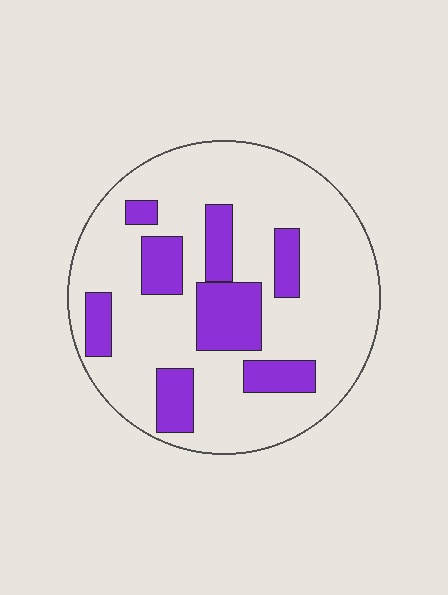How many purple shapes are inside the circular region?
8.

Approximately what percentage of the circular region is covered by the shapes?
Approximately 25%.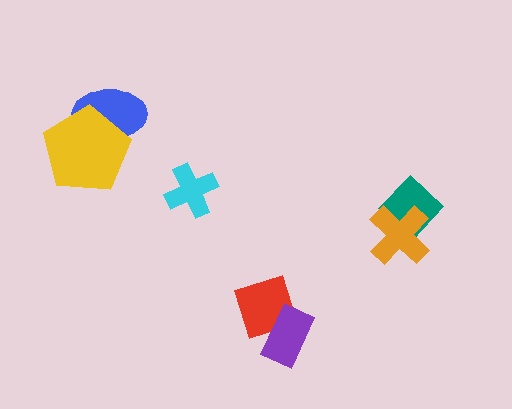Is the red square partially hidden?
Yes, it is partially covered by another shape.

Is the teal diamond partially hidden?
Yes, it is partially covered by another shape.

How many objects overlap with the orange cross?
1 object overlaps with the orange cross.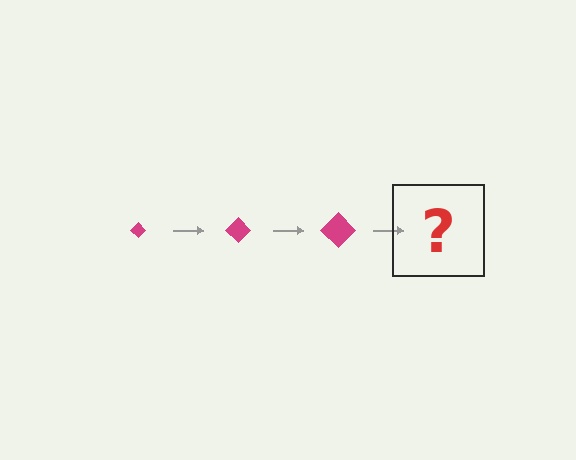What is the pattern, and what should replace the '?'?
The pattern is that the diamond gets progressively larger each step. The '?' should be a magenta diamond, larger than the previous one.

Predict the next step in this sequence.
The next step is a magenta diamond, larger than the previous one.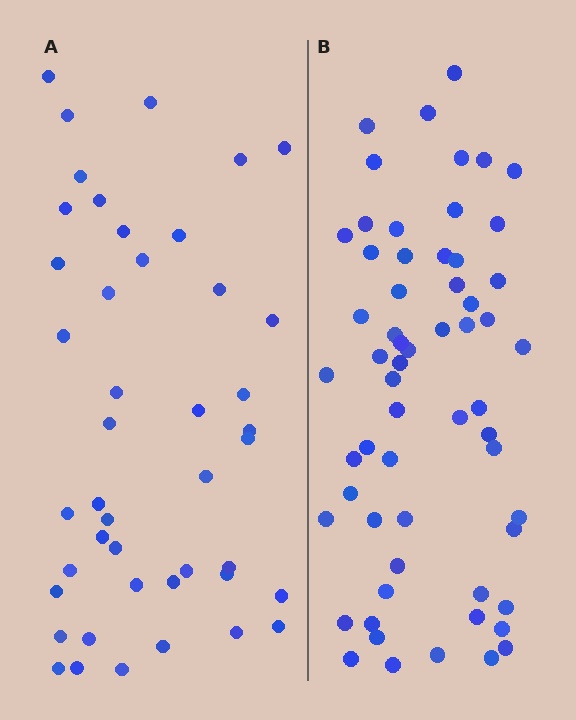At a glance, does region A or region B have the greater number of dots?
Region B (the right region) has more dots.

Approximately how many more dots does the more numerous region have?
Region B has approximately 15 more dots than region A.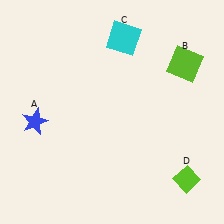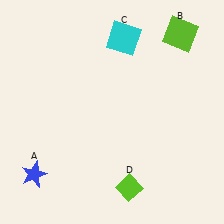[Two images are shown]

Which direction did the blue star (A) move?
The blue star (A) moved down.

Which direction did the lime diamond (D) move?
The lime diamond (D) moved left.